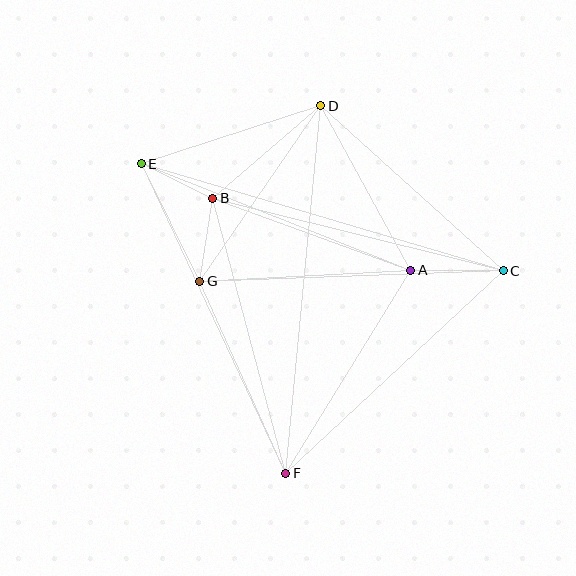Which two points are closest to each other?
Points B and E are closest to each other.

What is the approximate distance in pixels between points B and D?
The distance between B and D is approximately 142 pixels.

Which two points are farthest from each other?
Points C and E are farthest from each other.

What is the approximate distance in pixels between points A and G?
The distance between A and G is approximately 211 pixels.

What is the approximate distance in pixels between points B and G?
The distance between B and G is approximately 84 pixels.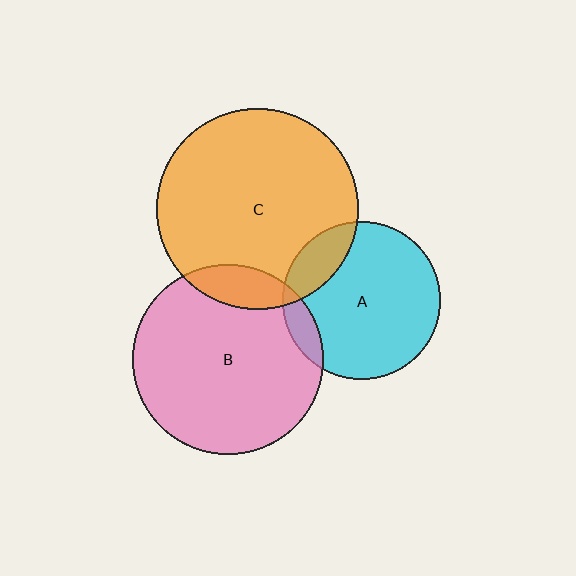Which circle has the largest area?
Circle C (orange).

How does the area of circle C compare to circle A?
Approximately 1.6 times.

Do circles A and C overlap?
Yes.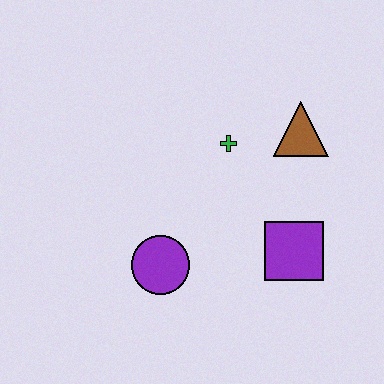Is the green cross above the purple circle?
Yes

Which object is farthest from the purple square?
The purple circle is farthest from the purple square.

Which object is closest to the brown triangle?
The green cross is closest to the brown triangle.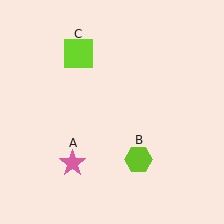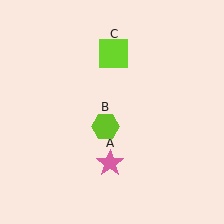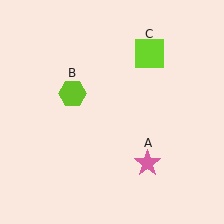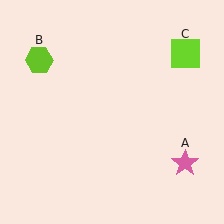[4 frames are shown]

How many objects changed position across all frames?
3 objects changed position: pink star (object A), lime hexagon (object B), lime square (object C).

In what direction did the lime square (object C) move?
The lime square (object C) moved right.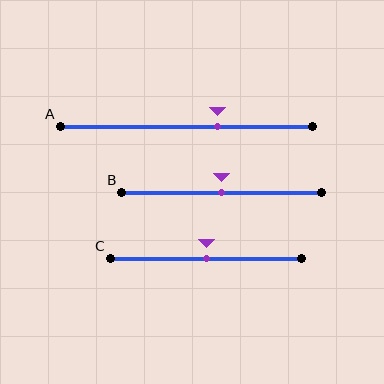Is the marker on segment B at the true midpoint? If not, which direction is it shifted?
Yes, the marker on segment B is at the true midpoint.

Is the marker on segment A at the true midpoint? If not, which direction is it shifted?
No, the marker on segment A is shifted to the right by about 12% of the segment length.